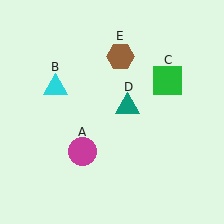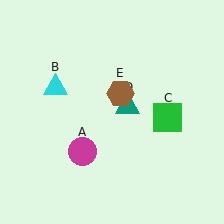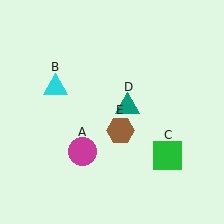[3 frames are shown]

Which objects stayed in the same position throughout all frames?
Magenta circle (object A) and cyan triangle (object B) and teal triangle (object D) remained stationary.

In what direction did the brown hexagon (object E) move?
The brown hexagon (object E) moved down.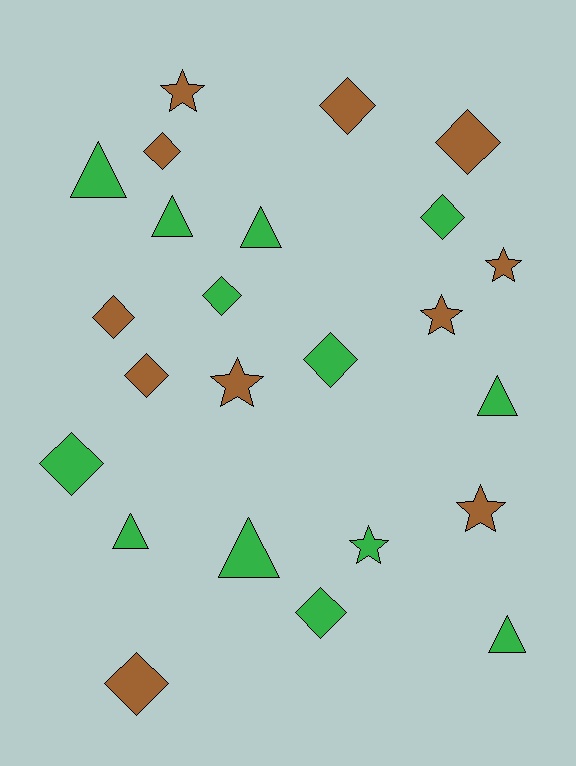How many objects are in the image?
There are 24 objects.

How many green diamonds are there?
There are 5 green diamonds.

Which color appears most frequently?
Green, with 13 objects.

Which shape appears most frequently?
Diamond, with 11 objects.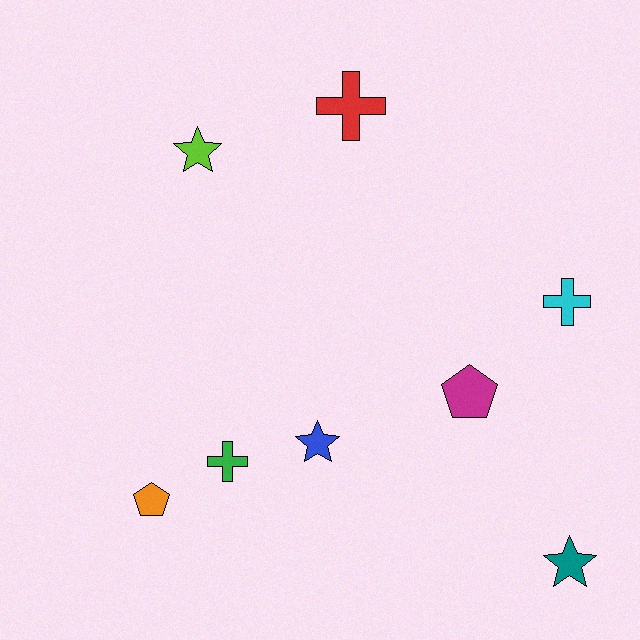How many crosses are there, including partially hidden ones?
There are 3 crosses.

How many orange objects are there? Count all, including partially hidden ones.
There is 1 orange object.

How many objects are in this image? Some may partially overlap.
There are 8 objects.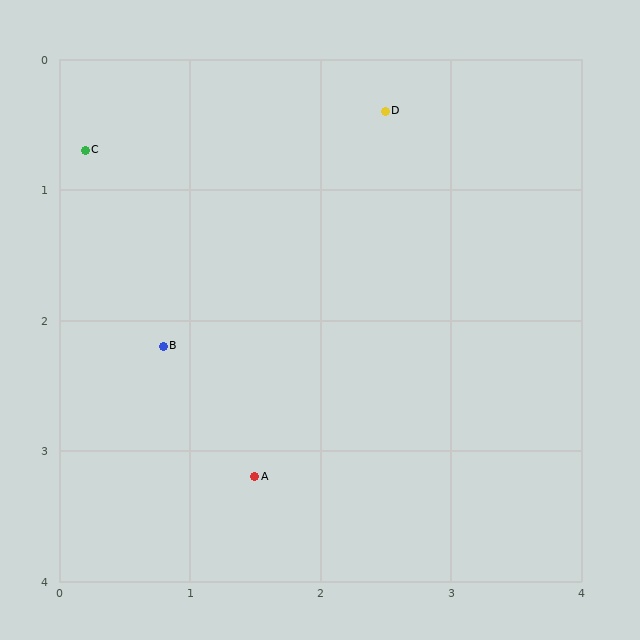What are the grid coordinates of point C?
Point C is at approximately (0.2, 0.7).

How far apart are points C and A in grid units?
Points C and A are about 2.8 grid units apart.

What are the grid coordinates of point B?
Point B is at approximately (0.8, 2.2).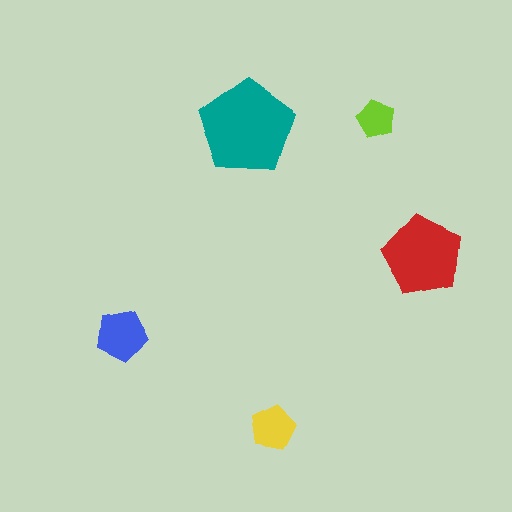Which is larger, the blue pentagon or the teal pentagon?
The teal one.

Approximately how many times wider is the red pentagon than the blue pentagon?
About 1.5 times wider.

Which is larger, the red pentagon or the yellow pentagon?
The red one.